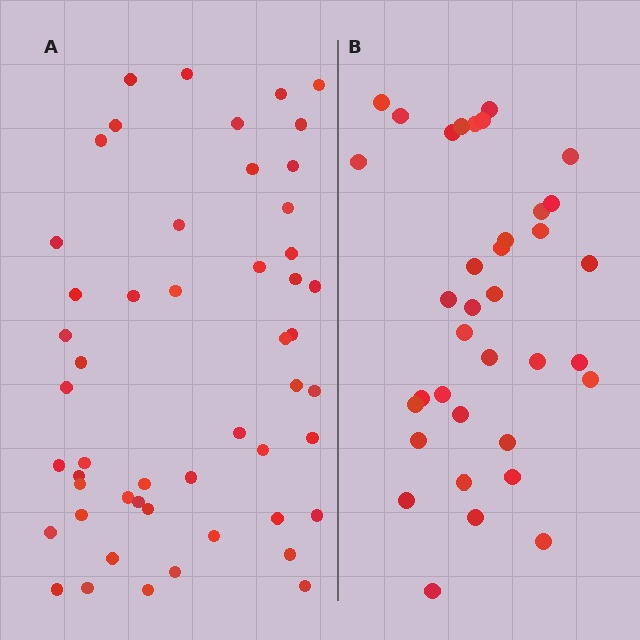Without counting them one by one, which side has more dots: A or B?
Region A (the left region) has more dots.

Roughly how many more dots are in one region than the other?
Region A has approximately 15 more dots than region B.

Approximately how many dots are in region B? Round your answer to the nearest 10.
About 40 dots. (The exact count is 36, which rounds to 40.)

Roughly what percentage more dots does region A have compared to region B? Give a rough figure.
About 40% more.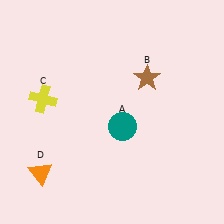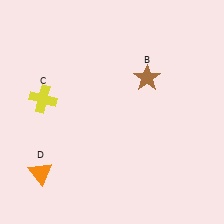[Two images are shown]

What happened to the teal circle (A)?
The teal circle (A) was removed in Image 2. It was in the bottom-right area of Image 1.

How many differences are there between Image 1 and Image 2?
There is 1 difference between the two images.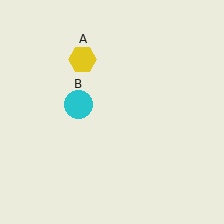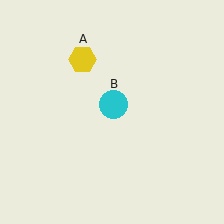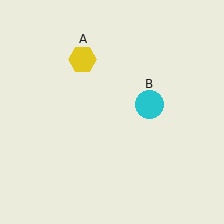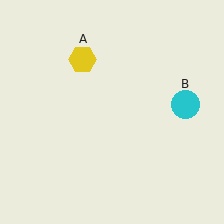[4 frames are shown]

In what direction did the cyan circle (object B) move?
The cyan circle (object B) moved right.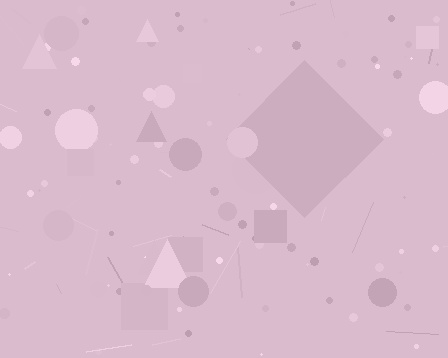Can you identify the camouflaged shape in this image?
The camouflaged shape is a diamond.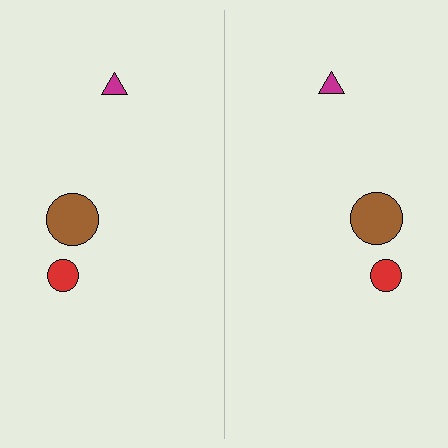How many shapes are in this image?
There are 6 shapes in this image.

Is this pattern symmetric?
Yes, this pattern has bilateral (reflection) symmetry.